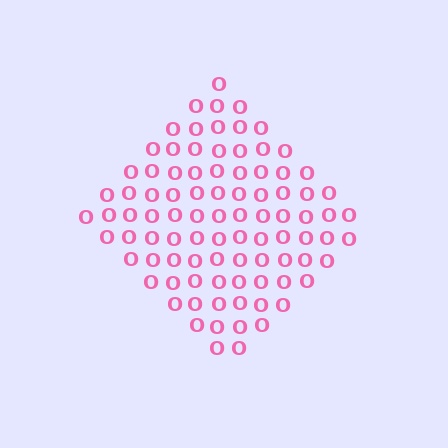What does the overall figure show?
The overall figure shows a diamond.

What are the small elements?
The small elements are letter O's.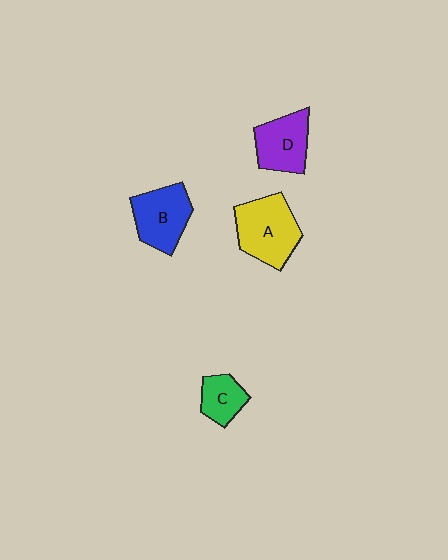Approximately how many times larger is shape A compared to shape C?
Approximately 1.9 times.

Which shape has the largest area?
Shape A (yellow).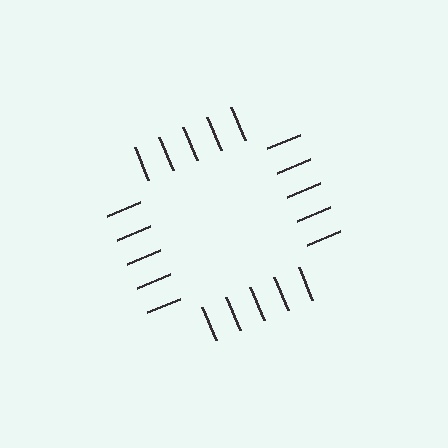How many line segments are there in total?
20 — 5 along each of the 4 edges.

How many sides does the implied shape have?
4 sides — the line-ends trace a square.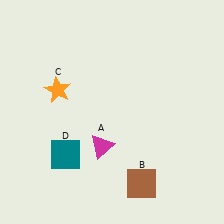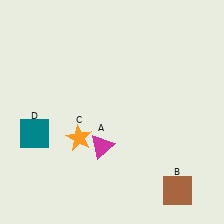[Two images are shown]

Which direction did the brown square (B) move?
The brown square (B) moved right.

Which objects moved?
The objects that moved are: the brown square (B), the orange star (C), the teal square (D).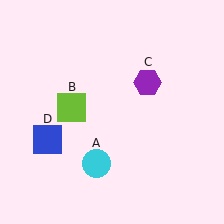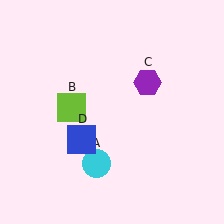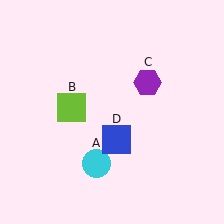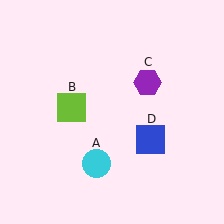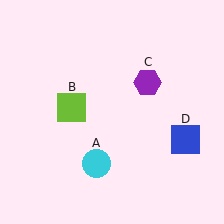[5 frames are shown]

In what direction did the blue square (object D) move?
The blue square (object D) moved right.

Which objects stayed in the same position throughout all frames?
Cyan circle (object A) and lime square (object B) and purple hexagon (object C) remained stationary.